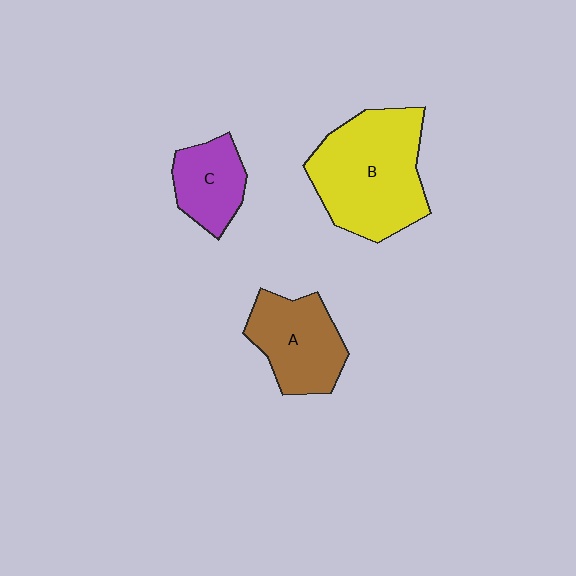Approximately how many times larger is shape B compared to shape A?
Approximately 1.6 times.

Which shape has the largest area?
Shape B (yellow).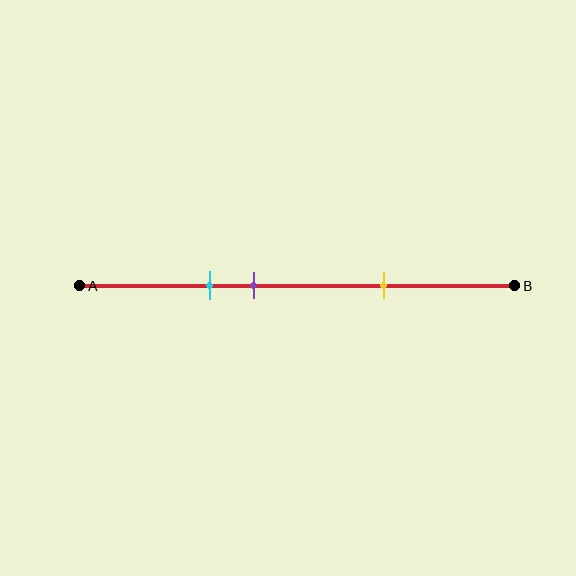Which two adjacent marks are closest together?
The cyan and purple marks are the closest adjacent pair.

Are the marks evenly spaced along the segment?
No, the marks are not evenly spaced.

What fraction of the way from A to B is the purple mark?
The purple mark is approximately 40% (0.4) of the way from A to B.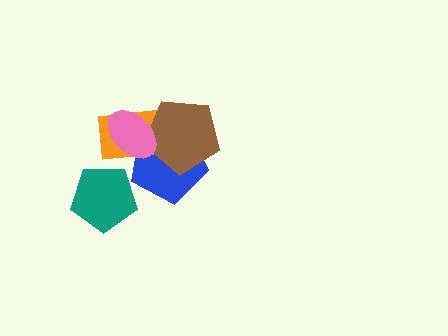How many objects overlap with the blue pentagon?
3 objects overlap with the blue pentagon.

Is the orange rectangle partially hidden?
Yes, it is partially covered by another shape.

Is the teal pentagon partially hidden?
No, no other shape covers it.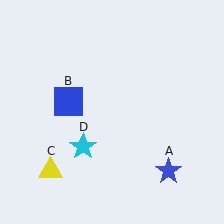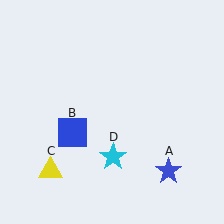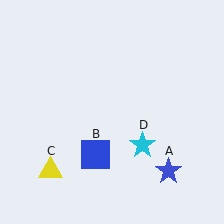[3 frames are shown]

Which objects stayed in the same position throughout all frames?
Blue star (object A) and yellow triangle (object C) remained stationary.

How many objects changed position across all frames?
2 objects changed position: blue square (object B), cyan star (object D).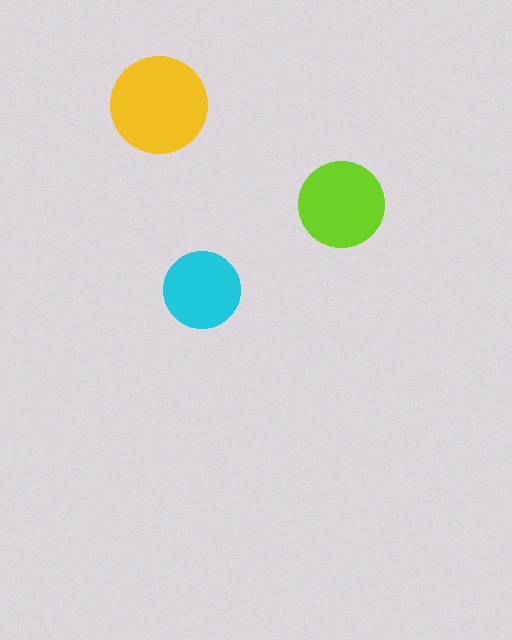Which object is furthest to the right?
The lime circle is rightmost.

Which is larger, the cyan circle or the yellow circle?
The yellow one.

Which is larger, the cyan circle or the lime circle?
The lime one.